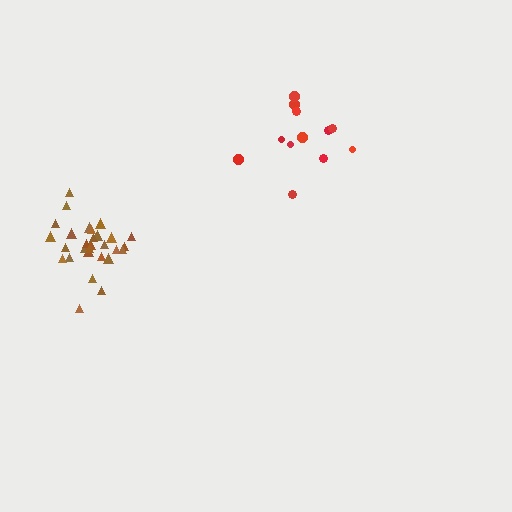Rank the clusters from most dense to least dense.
brown, red.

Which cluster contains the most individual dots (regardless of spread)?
Brown (29).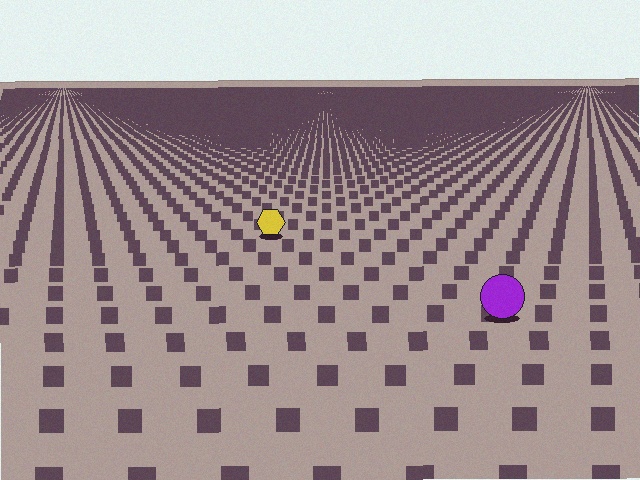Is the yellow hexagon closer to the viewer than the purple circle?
No. The purple circle is closer — you can tell from the texture gradient: the ground texture is coarser near it.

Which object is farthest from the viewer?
The yellow hexagon is farthest from the viewer. It appears smaller and the ground texture around it is denser.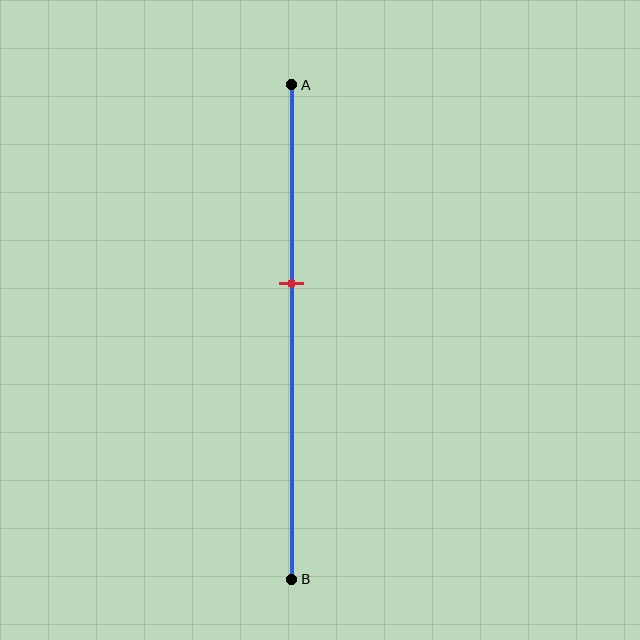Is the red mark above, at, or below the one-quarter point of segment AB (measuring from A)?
The red mark is below the one-quarter point of segment AB.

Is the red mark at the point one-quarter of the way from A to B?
No, the mark is at about 40% from A, not at the 25% one-quarter point.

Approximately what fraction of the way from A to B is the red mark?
The red mark is approximately 40% of the way from A to B.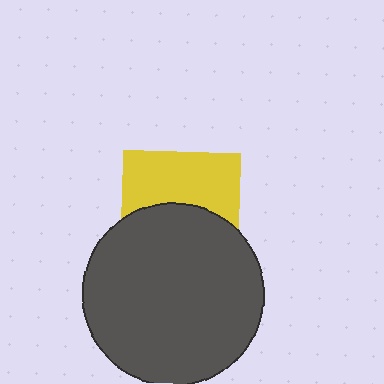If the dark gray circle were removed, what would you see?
You would see the complete yellow square.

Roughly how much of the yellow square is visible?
About half of it is visible (roughly 50%).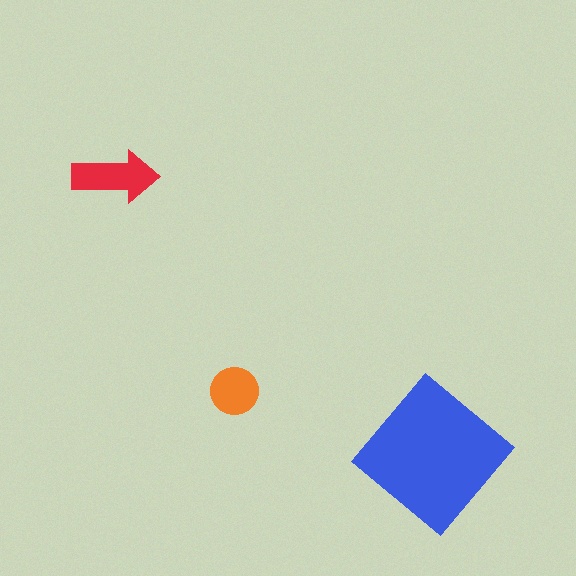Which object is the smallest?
The orange circle.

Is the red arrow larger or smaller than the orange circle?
Larger.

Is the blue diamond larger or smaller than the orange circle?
Larger.